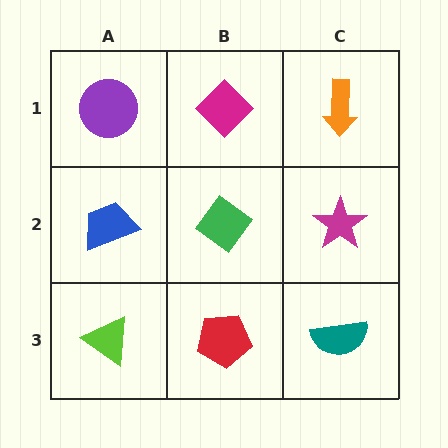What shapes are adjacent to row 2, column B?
A magenta diamond (row 1, column B), a red pentagon (row 3, column B), a blue trapezoid (row 2, column A), a magenta star (row 2, column C).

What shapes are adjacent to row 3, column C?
A magenta star (row 2, column C), a red pentagon (row 3, column B).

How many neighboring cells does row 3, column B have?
3.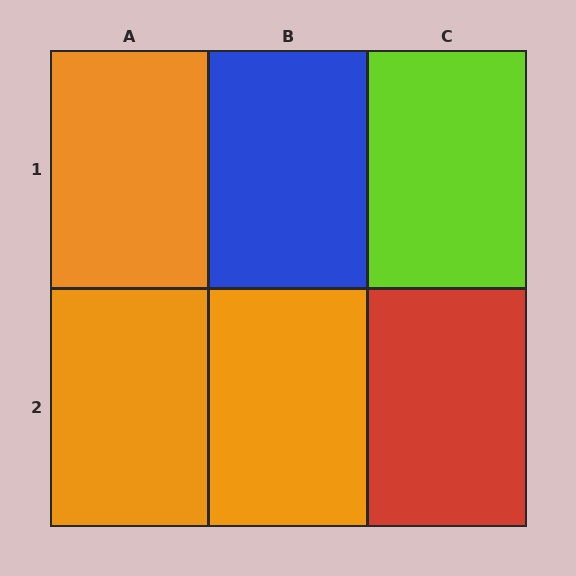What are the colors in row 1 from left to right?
Orange, blue, lime.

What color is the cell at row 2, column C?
Red.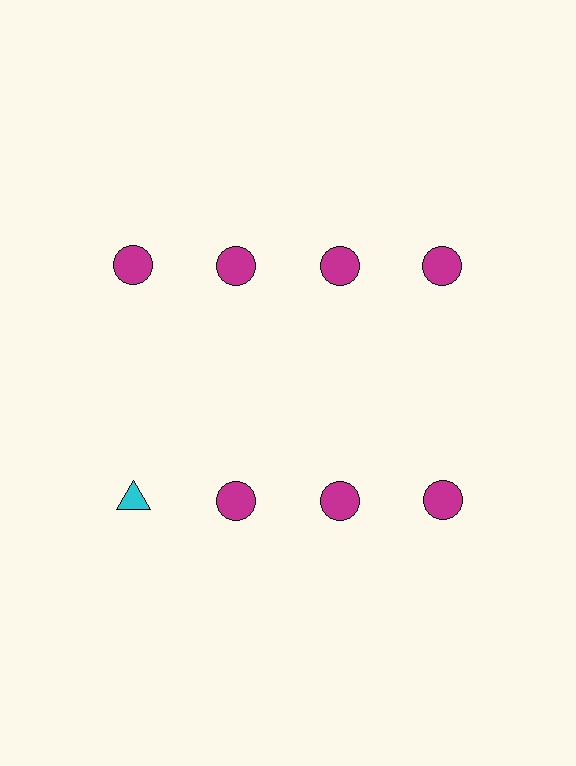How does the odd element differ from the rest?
It differs in both color (cyan instead of magenta) and shape (triangle instead of circle).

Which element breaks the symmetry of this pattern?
The cyan triangle in the second row, leftmost column breaks the symmetry. All other shapes are magenta circles.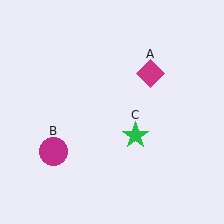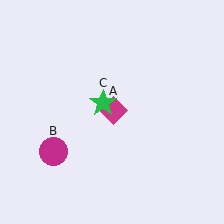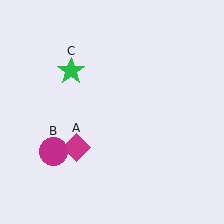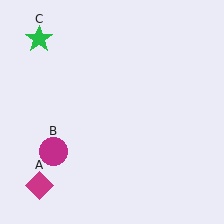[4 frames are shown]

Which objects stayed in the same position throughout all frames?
Magenta circle (object B) remained stationary.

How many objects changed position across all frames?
2 objects changed position: magenta diamond (object A), green star (object C).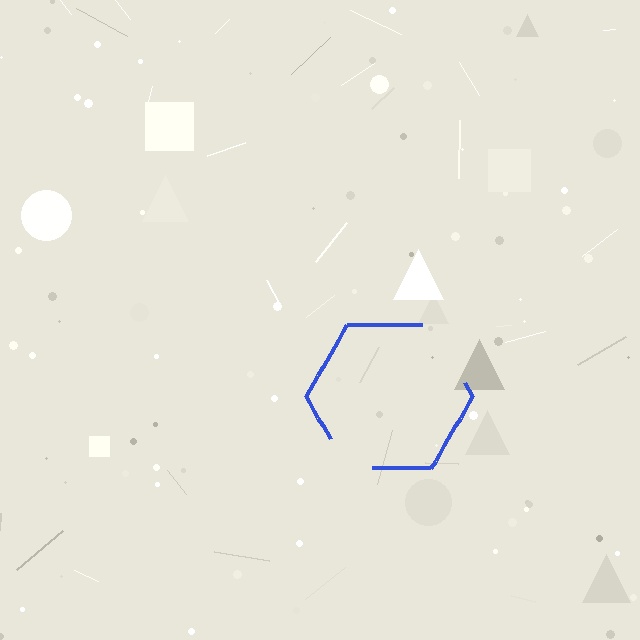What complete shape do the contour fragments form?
The contour fragments form a hexagon.